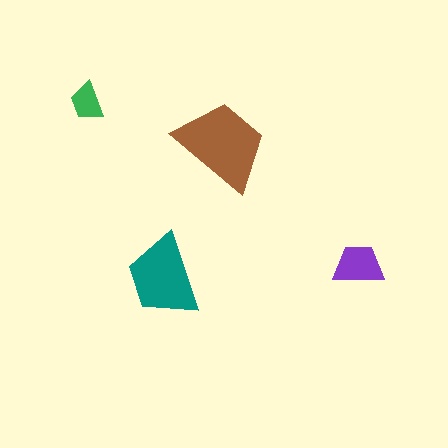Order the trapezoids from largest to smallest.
the brown one, the teal one, the purple one, the green one.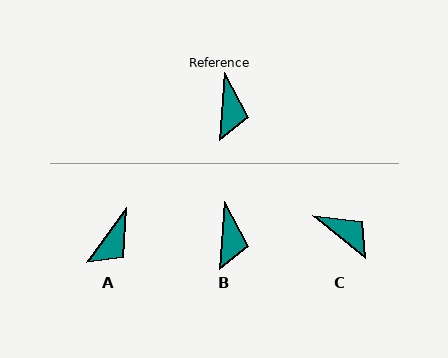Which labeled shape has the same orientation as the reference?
B.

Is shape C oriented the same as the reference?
No, it is off by about 54 degrees.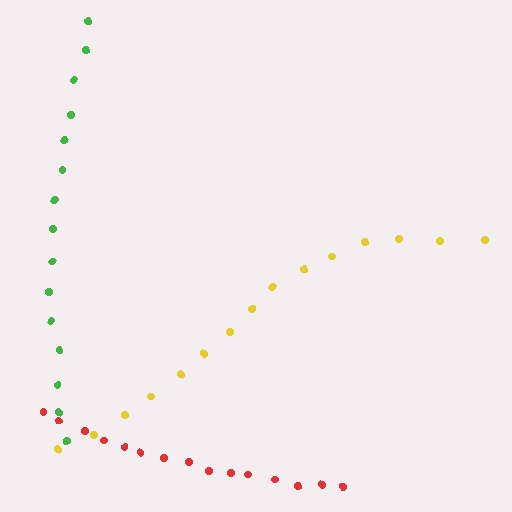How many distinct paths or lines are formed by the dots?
There are 3 distinct paths.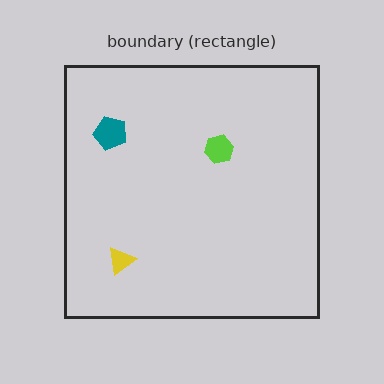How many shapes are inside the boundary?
3 inside, 0 outside.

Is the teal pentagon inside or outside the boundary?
Inside.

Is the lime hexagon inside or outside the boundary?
Inside.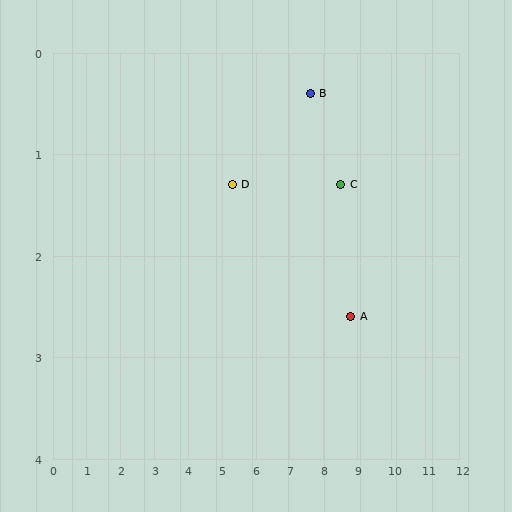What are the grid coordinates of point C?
Point C is at approximately (8.5, 1.3).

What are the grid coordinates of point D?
Point D is at approximately (5.3, 1.3).